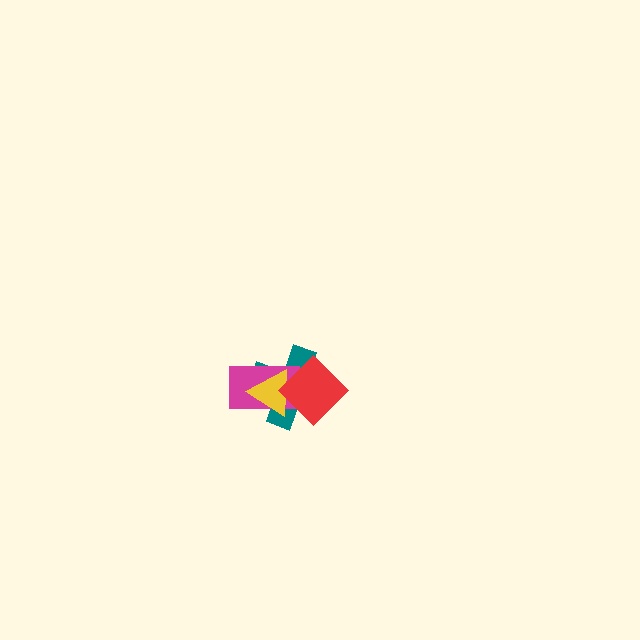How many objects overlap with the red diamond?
3 objects overlap with the red diamond.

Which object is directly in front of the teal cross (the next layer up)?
The magenta rectangle is directly in front of the teal cross.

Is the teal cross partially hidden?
Yes, it is partially covered by another shape.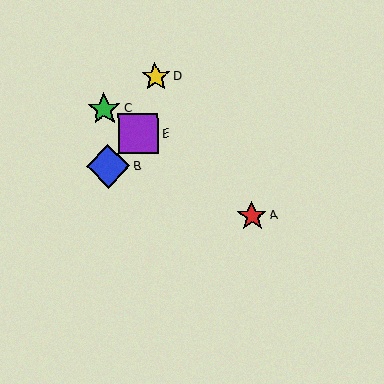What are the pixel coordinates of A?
Object A is at (252, 216).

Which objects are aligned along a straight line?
Objects A, C, E are aligned along a straight line.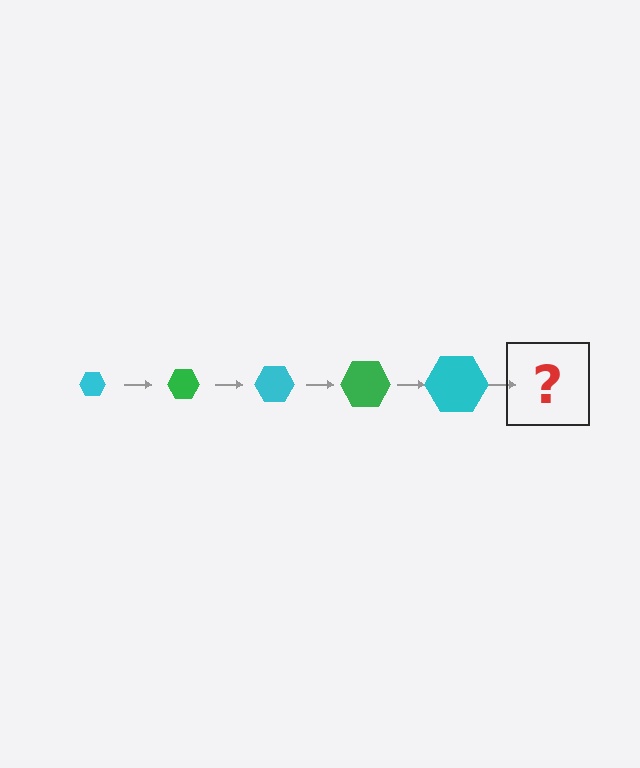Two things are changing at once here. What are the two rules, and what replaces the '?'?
The two rules are that the hexagon grows larger each step and the color cycles through cyan and green. The '?' should be a green hexagon, larger than the previous one.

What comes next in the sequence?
The next element should be a green hexagon, larger than the previous one.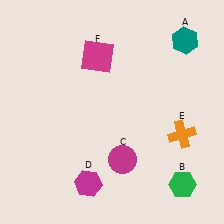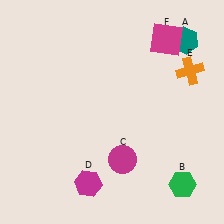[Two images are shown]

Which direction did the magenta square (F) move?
The magenta square (F) moved right.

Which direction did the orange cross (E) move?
The orange cross (E) moved up.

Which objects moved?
The objects that moved are: the orange cross (E), the magenta square (F).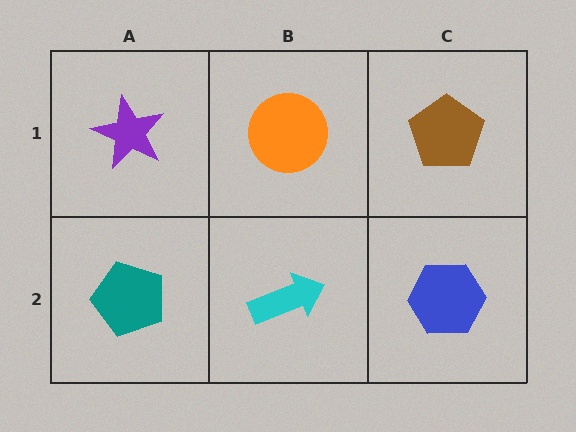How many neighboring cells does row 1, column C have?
2.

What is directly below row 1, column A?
A teal pentagon.